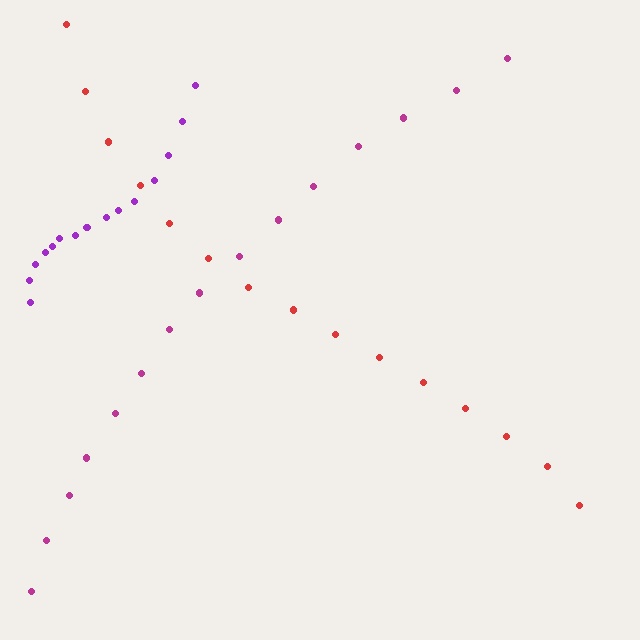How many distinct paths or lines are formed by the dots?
There are 3 distinct paths.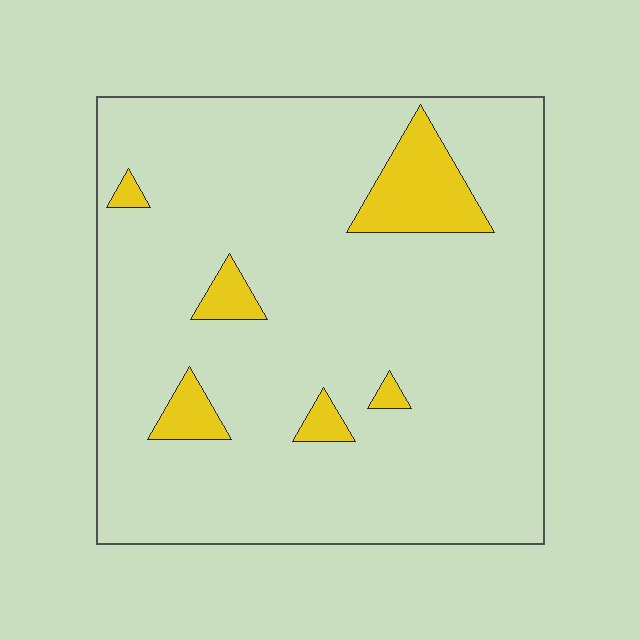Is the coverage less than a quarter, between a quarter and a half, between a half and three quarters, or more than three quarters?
Less than a quarter.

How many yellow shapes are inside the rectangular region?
6.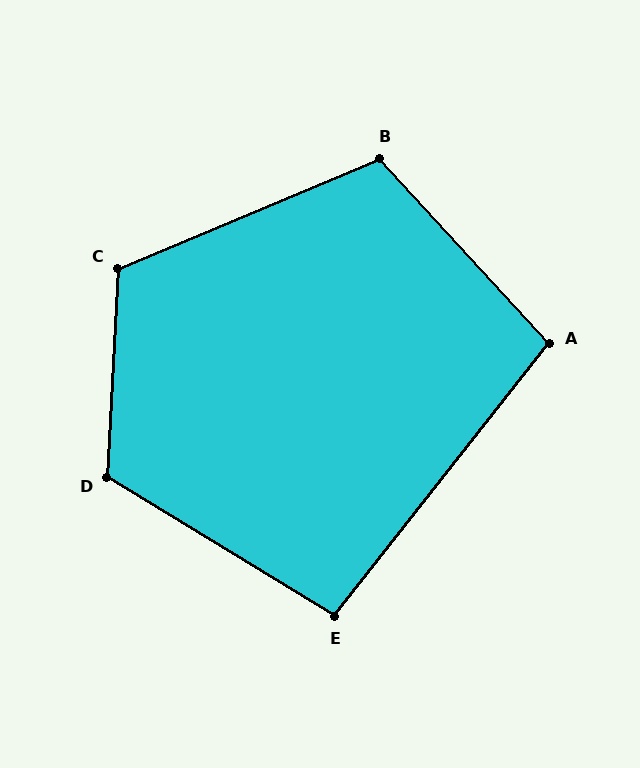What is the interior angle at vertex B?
Approximately 110 degrees (obtuse).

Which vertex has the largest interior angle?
D, at approximately 118 degrees.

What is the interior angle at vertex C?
Approximately 116 degrees (obtuse).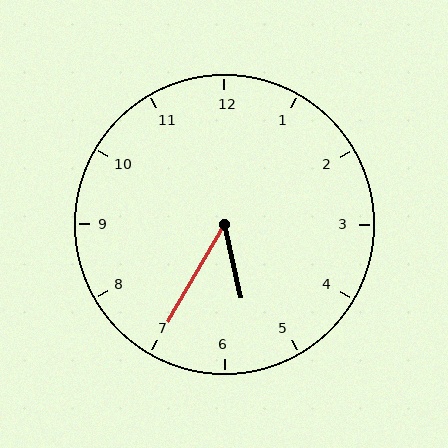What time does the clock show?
5:35.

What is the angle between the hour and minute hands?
Approximately 42 degrees.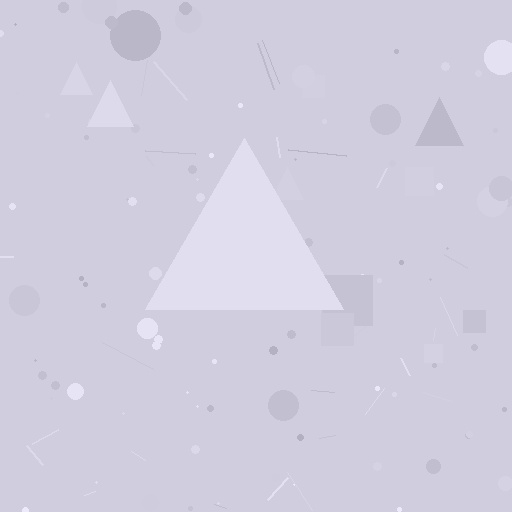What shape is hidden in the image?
A triangle is hidden in the image.